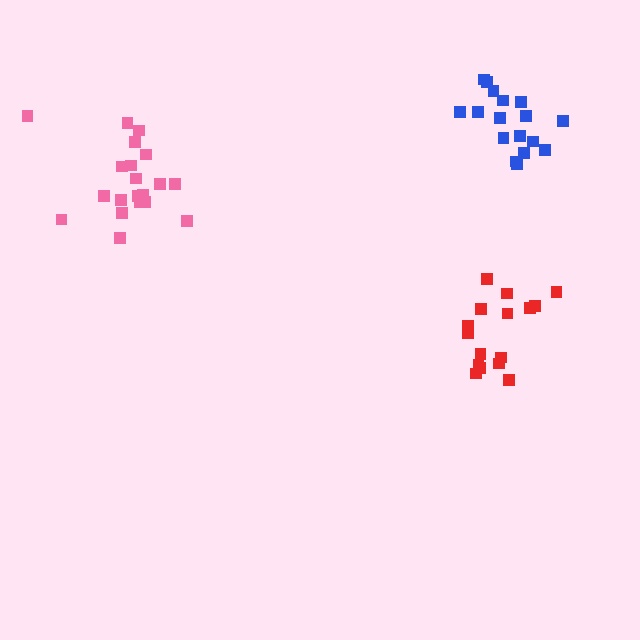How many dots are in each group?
Group 1: 17 dots, Group 2: 20 dots, Group 3: 16 dots (53 total).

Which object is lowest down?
The red cluster is bottommost.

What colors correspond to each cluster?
The clusters are colored: blue, pink, red.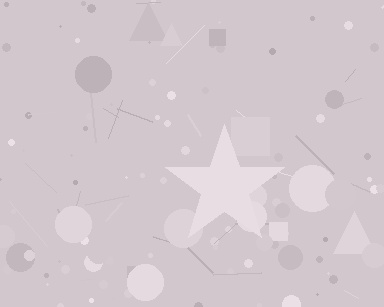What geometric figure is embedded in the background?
A star is embedded in the background.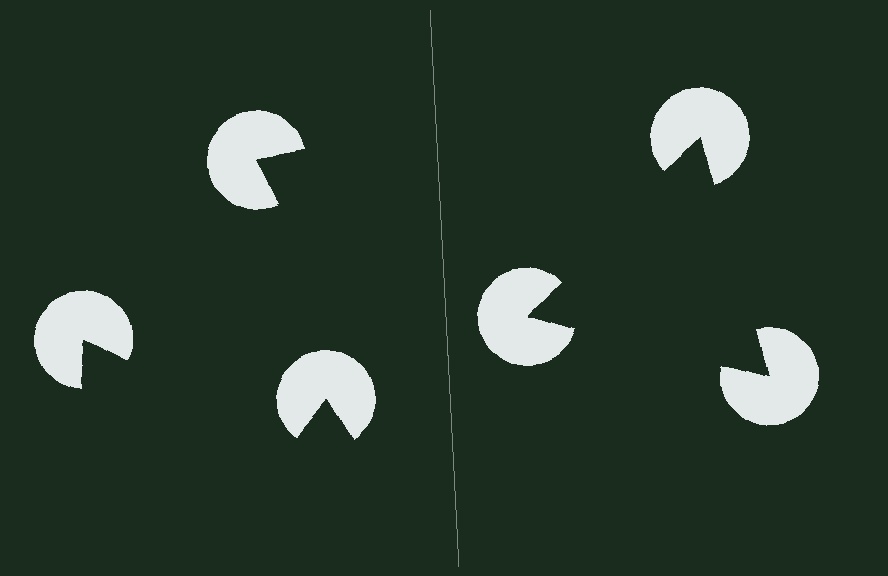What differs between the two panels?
The pac-man discs are positioned identically on both sides; only the wedge orientations differ. On the right they align to a triangle; on the left they are misaligned.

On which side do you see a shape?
An illusory triangle appears on the right side. On the left side the wedge cuts are rotated, so no coherent shape forms.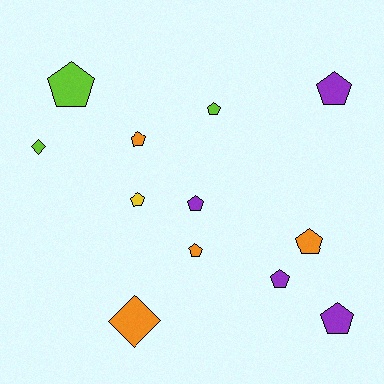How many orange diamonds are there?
There is 1 orange diamond.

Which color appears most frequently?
Orange, with 4 objects.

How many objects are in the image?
There are 12 objects.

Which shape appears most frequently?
Pentagon, with 10 objects.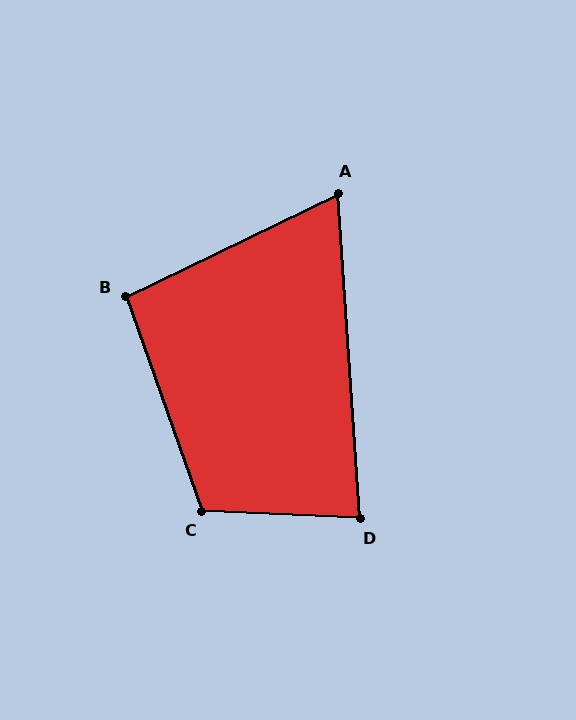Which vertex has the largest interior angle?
C, at approximately 112 degrees.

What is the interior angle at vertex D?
Approximately 84 degrees (acute).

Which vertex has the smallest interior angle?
A, at approximately 68 degrees.